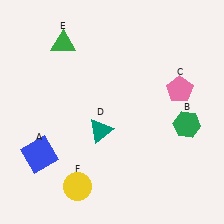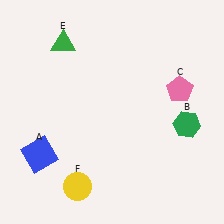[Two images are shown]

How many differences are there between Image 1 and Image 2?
There is 1 difference between the two images.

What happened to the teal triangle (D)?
The teal triangle (D) was removed in Image 2. It was in the bottom-left area of Image 1.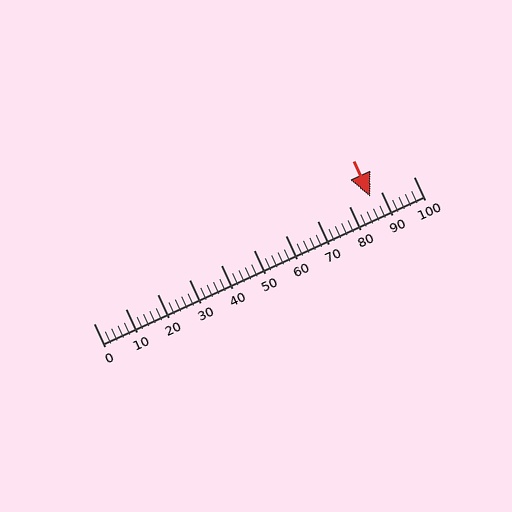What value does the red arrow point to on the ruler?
The red arrow points to approximately 86.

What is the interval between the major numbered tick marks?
The major tick marks are spaced 10 units apart.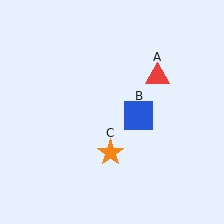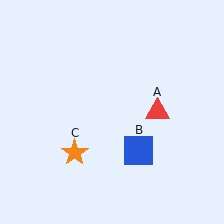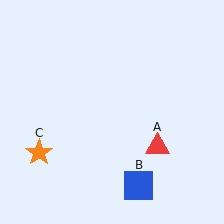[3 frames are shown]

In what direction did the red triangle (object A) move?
The red triangle (object A) moved down.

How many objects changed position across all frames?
3 objects changed position: red triangle (object A), blue square (object B), orange star (object C).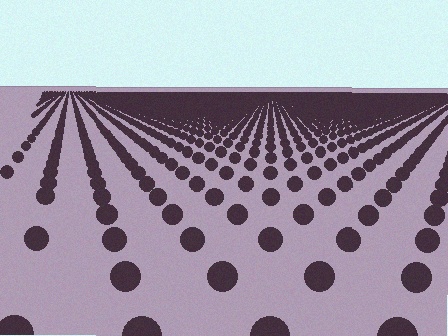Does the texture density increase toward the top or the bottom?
Density increases toward the top.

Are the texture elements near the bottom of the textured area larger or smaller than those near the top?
Larger. Near the bottom, elements are closer to the viewer and appear at a bigger on-screen size.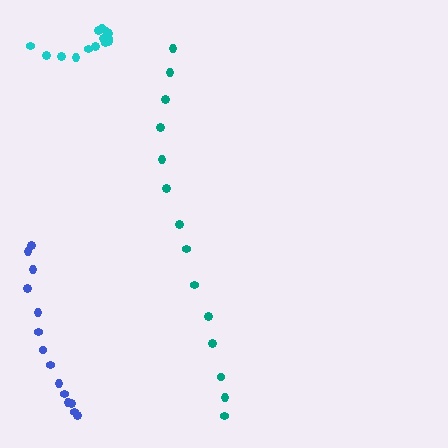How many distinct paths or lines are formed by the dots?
There are 3 distinct paths.